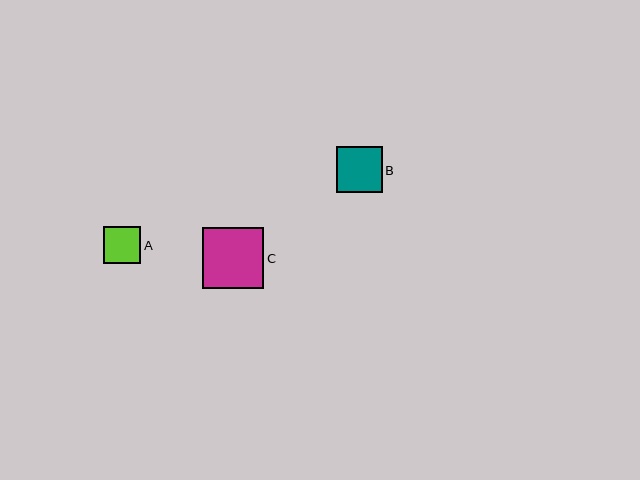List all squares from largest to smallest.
From largest to smallest: C, B, A.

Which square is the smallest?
Square A is the smallest with a size of approximately 37 pixels.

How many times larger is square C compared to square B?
Square C is approximately 1.3 times the size of square B.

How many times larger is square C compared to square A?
Square C is approximately 1.7 times the size of square A.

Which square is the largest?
Square C is the largest with a size of approximately 61 pixels.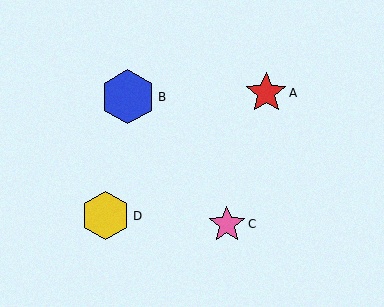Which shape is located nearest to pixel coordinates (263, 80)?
The red star (labeled A) at (266, 93) is nearest to that location.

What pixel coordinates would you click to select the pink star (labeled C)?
Click at (227, 225) to select the pink star C.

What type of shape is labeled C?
Shape C is a pink star.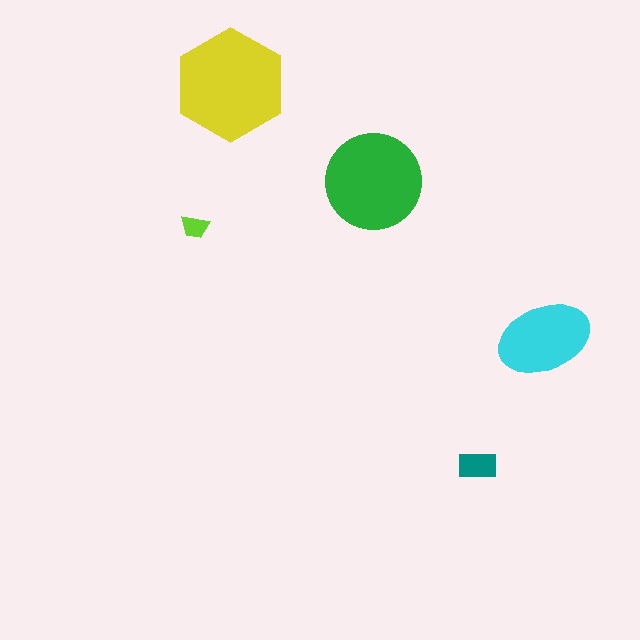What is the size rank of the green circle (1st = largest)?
2nd.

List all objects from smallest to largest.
The lime trapezoid, the teal rectangle, the cyan ellipse, the green circle, the yellow hexagon.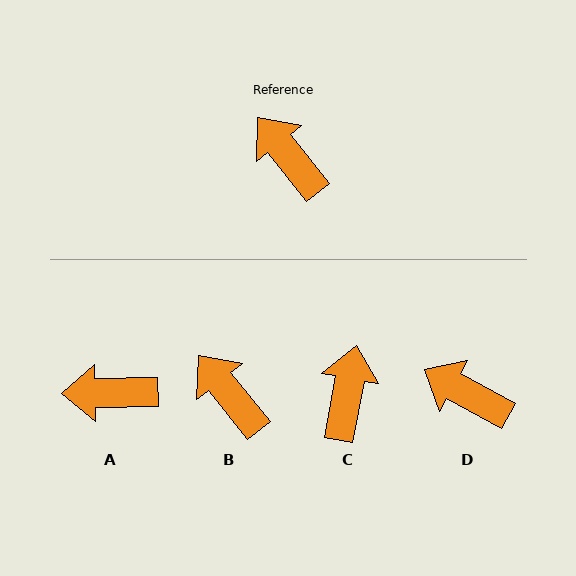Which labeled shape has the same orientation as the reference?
B.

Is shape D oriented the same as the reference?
No, it is off by about 23 degrees.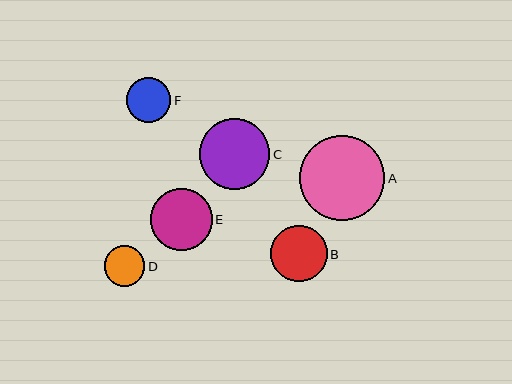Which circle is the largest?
Circle A is the largest with a size of approximately 86 pixels.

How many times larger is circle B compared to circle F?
Circle B is approximately 1.3 times the size of circle F.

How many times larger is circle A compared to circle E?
Circle A is approximately 1.4 times the size of circle E.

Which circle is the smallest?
Circle D is the smallest with a size of approximately 41 pixels.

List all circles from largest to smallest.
From largest to smallest: A, C, E, B, F, D.